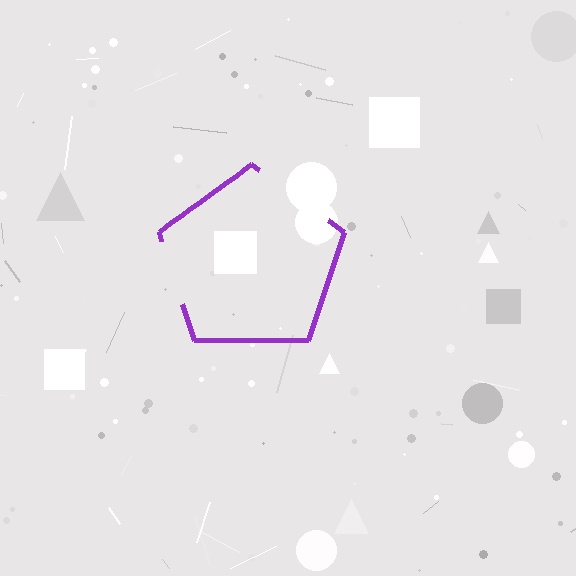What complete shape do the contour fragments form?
The contour fragments form a pentagon.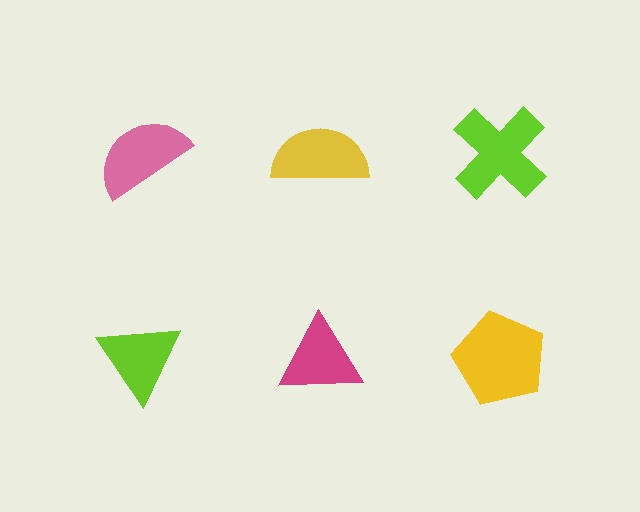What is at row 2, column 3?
A yellow pentagon.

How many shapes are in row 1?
3 shapes.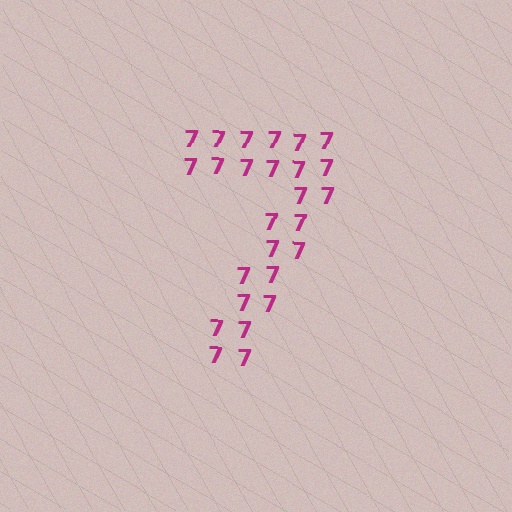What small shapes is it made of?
It is made of small digit 7's.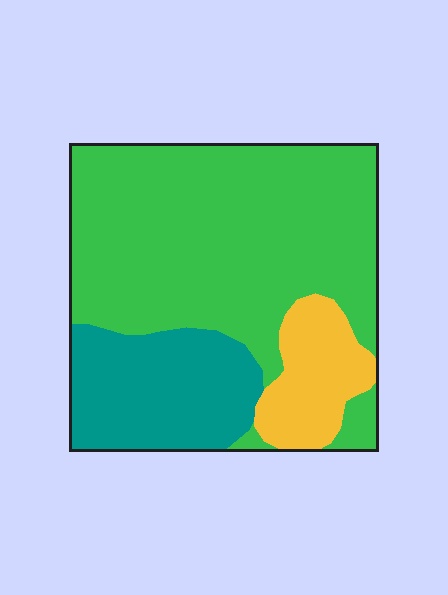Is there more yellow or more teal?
Teal.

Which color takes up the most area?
Green, at roughly 65%.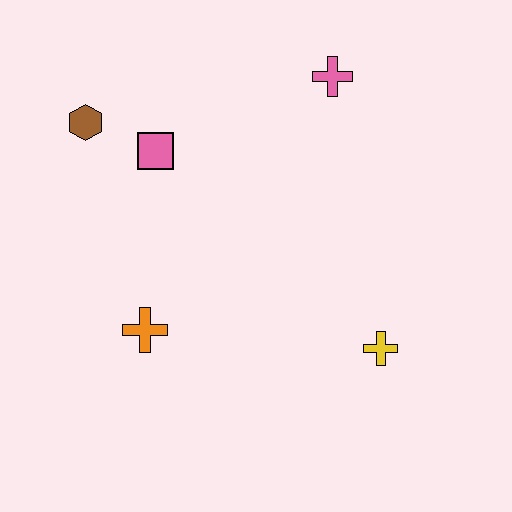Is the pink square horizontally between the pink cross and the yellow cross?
No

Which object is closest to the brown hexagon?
The pink square is closest to the brown hexagon.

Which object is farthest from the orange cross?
The pink cross is farthest from the orange cross.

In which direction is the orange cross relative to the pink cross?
The orange cross is below the pink cross.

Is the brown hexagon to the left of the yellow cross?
Yes